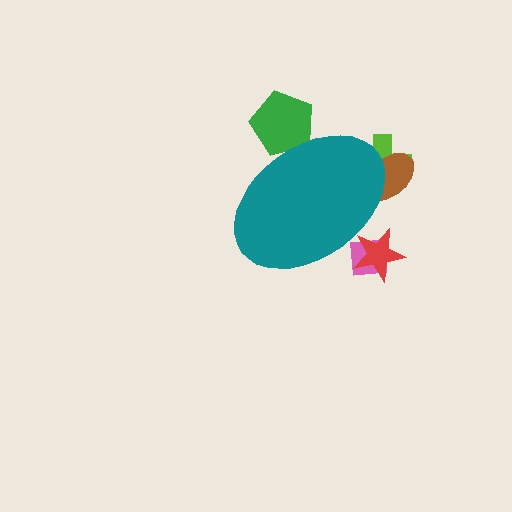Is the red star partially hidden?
Yes, the red star is partially hidden behind the teal ellipse.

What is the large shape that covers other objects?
A teal ellipse.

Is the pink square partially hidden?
Yes, the pink square is partially hidden behind the teal ellipse.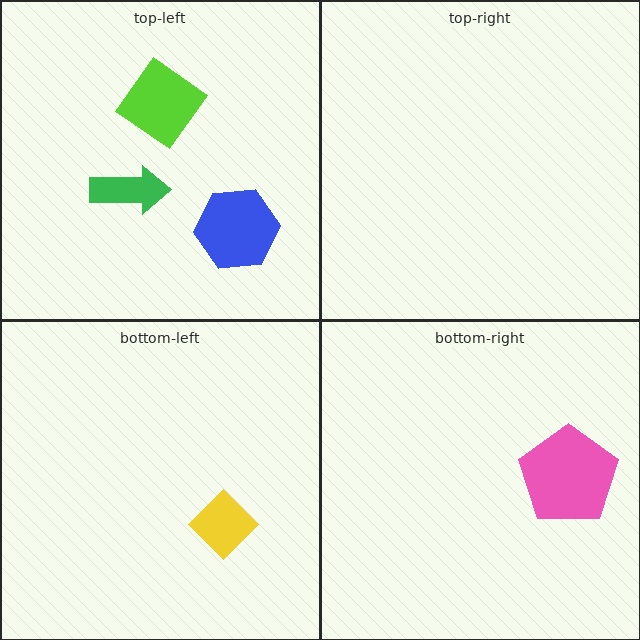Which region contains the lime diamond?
The top-left region.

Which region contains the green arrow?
The top-left region.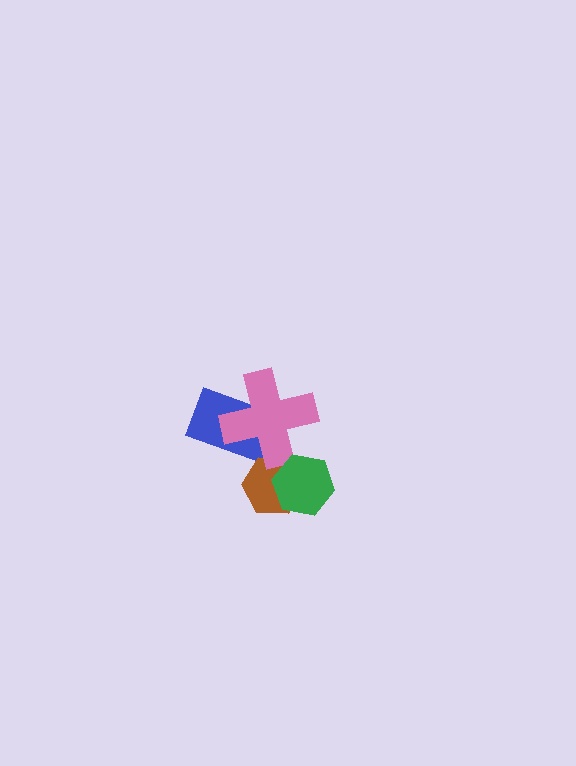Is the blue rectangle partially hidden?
Yes, it is partially covered by another shape.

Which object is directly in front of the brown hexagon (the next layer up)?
The pink cross is directly in front of the brown hexagon.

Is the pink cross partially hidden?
No, no other shape covers it.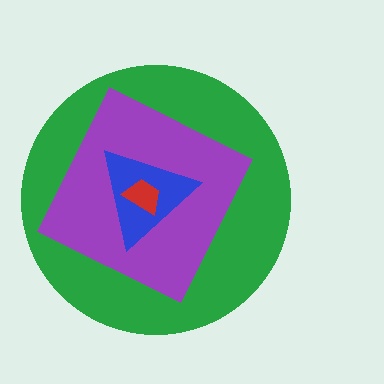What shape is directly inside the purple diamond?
The blue triangle.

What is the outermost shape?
The green circle.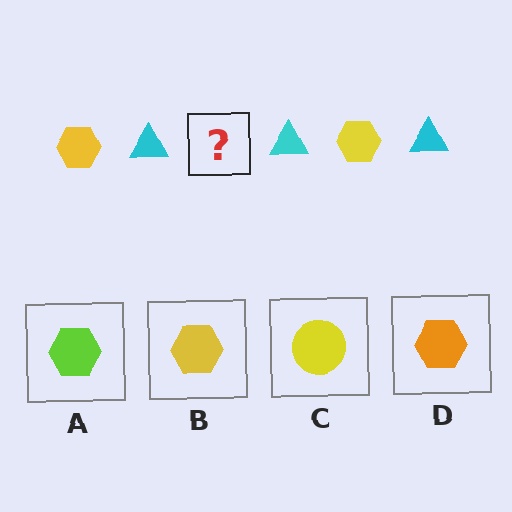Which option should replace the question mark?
Option B.